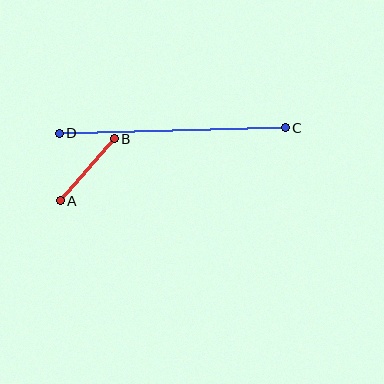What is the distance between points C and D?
The distance is approximately 226 pixels.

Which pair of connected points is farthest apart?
Points C and D are farthest apart.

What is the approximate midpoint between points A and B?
The midpoint is at approximately (87, 169) pixels.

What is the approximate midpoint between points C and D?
The midpoint is at approximately (173, 130) pixels.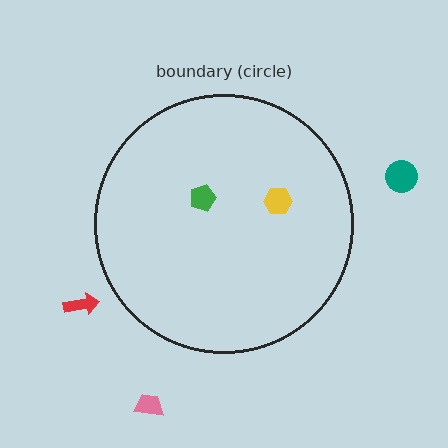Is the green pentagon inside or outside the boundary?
Inside.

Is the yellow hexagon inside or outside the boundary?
Inside.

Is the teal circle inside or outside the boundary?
Outside.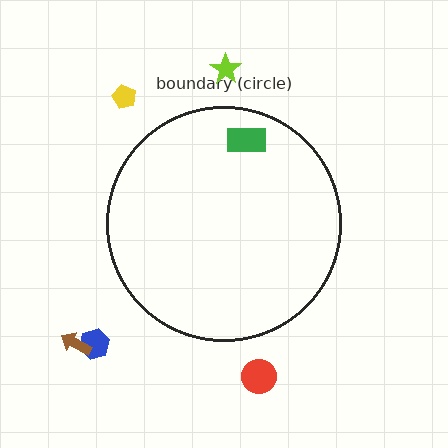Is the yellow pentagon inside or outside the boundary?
Outside.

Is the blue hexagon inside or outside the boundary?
Outside.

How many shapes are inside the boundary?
1 inside, 5 outside.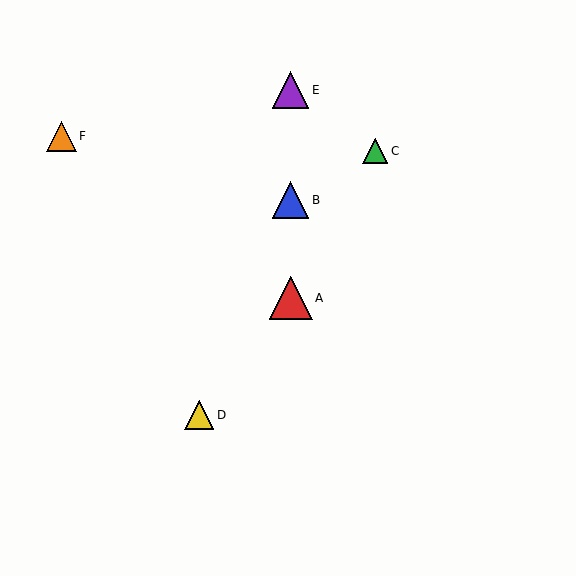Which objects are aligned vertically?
Objects A, B, E are aligned vertically.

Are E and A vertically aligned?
Yes, both are at x≈291.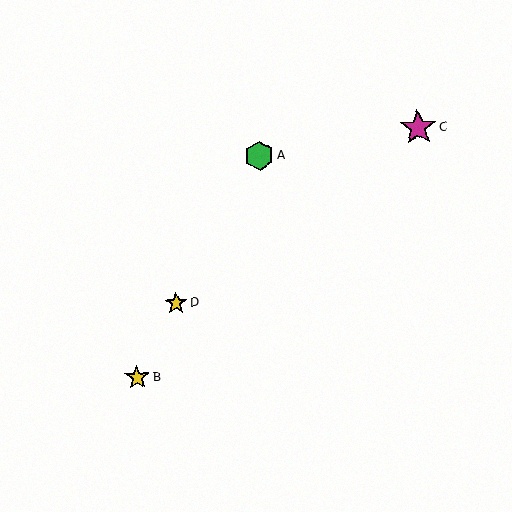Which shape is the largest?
The magenta star (labeled C) is the largest.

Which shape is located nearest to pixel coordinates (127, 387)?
The yellow star (labeled B) at (137, 377) is nearest to that location.